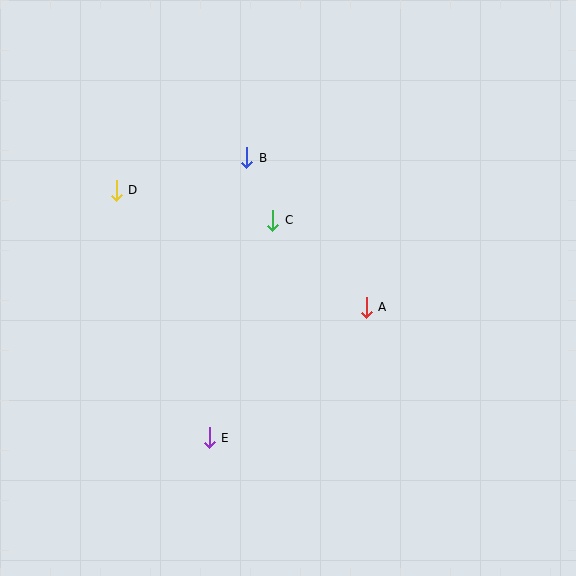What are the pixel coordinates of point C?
Point C is at (273, 220).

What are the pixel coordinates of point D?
Point D is at (116, 190).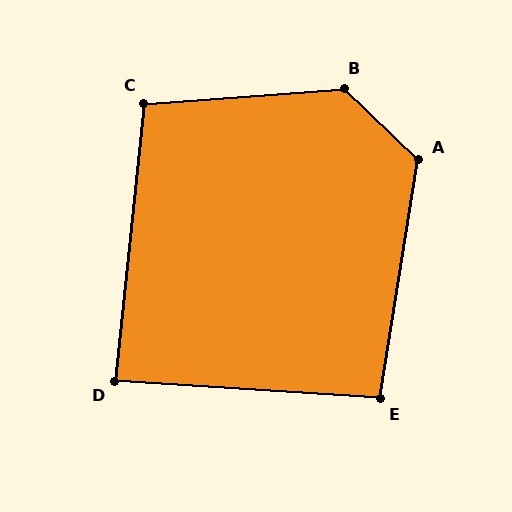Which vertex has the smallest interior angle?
D, at approximately 88 degrees.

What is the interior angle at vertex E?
Approximately 95 degrees (obtuse).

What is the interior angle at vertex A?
Approximately 124 degrees (obtuse).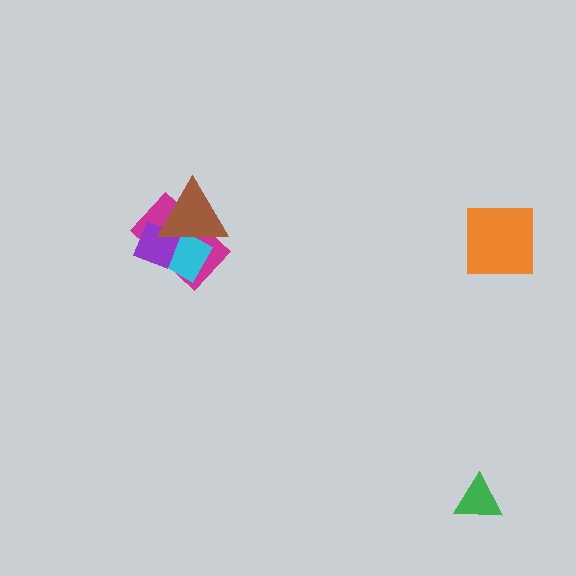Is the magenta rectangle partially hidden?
Yes, it is partially covered by another shape.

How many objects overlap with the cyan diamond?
3 objects overlap with the cyan diamond.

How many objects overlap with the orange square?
0 objects overlap with the orange square.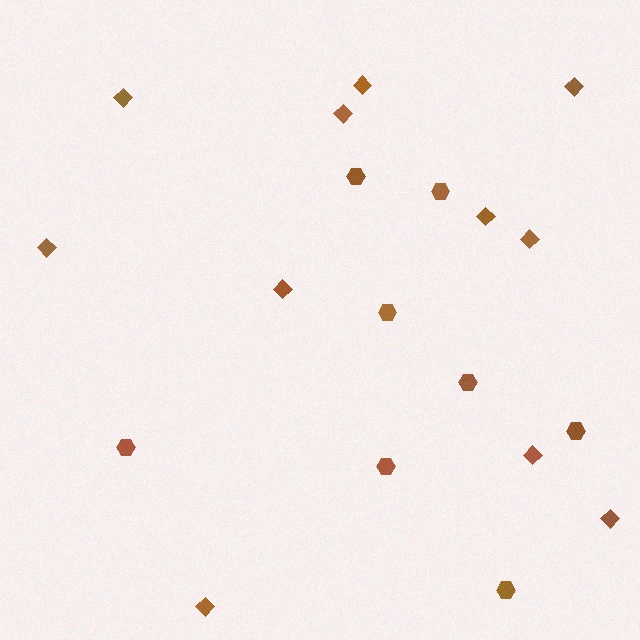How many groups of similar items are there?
There are 2 groups: one group of diamonds (11) and one group of hexagons (8).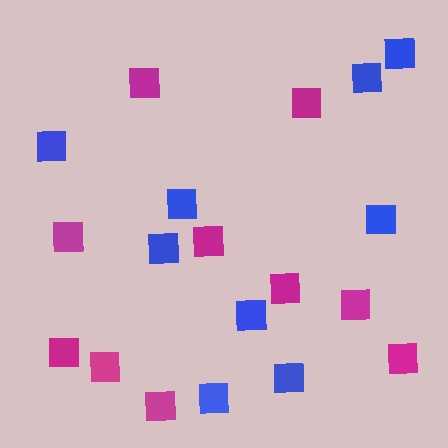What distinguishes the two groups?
There are 2 groups: one group of magenta squares (10) and one group of blue squares (9).